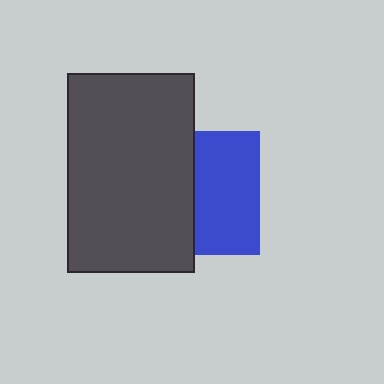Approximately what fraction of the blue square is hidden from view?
Roughly 48% of the blue square is hidden behind the dark gray rectangle.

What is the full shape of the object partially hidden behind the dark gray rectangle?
The partially hidden object is a blue square.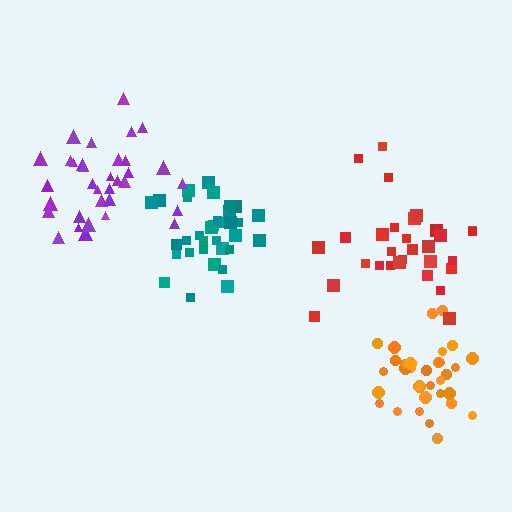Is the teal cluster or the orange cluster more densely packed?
Orange.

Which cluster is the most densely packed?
Orange.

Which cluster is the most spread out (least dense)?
Red.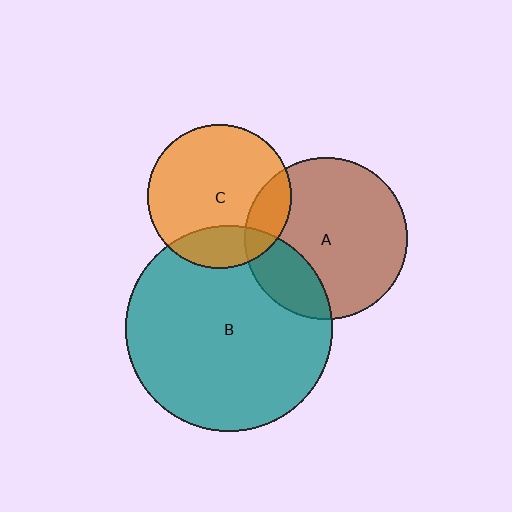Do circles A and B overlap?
Yes.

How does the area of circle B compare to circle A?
Approximately 1.6 times.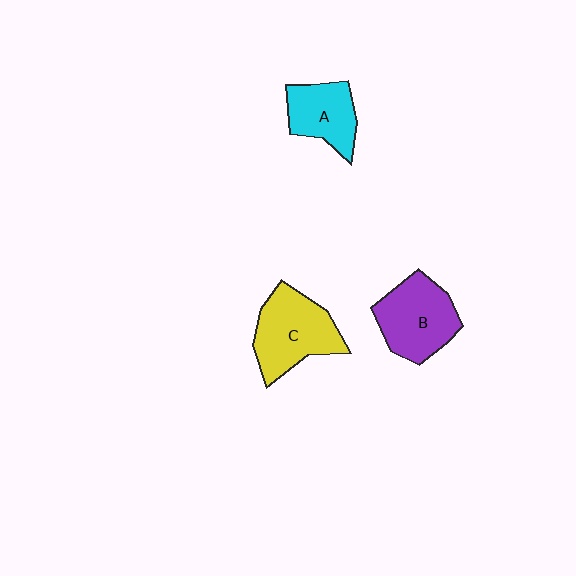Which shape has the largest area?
Shape C (yellow).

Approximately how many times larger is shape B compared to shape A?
Approximately 1.3 times.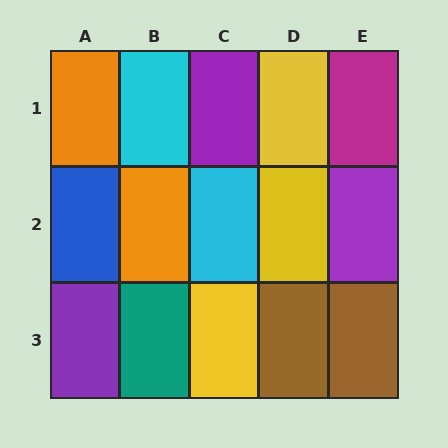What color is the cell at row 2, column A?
Blue.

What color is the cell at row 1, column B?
Cyan.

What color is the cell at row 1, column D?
Yellow.